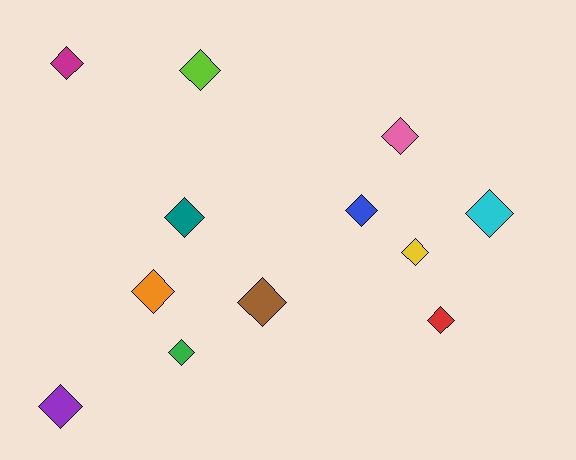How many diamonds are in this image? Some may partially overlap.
There are 12 diamonds.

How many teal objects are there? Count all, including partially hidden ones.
There is 1 teal object.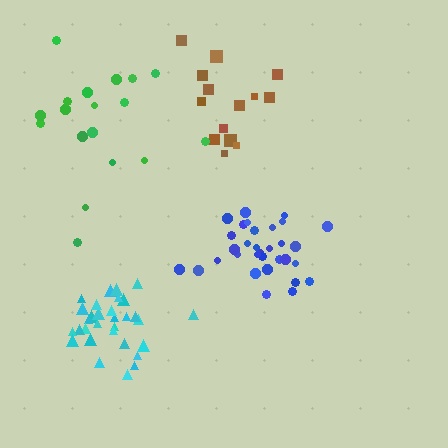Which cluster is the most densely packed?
Blue.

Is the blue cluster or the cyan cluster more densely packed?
Blue.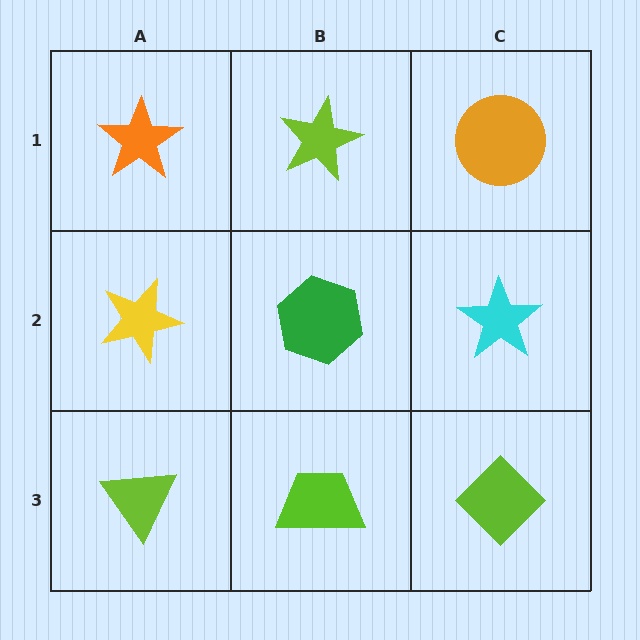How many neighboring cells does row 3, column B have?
3.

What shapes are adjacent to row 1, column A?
A yellow star (row 2, column A), a lime star (row 1, column B).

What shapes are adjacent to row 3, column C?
A cyan star (row 2, column C), a lime trapezoid (row 3, column B).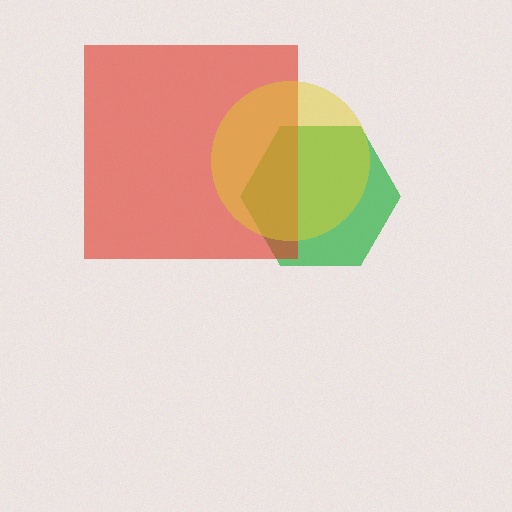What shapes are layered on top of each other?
The layered shapes are: a green hexagon, a red square, a yellow circle.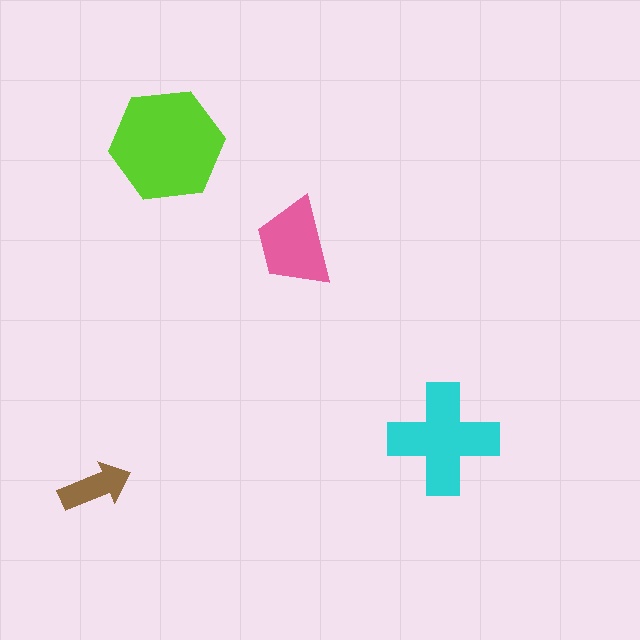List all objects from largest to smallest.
The lime hexagon, the cyan cross, the pink trapezoid, the brown arrow.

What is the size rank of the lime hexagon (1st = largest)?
1st.